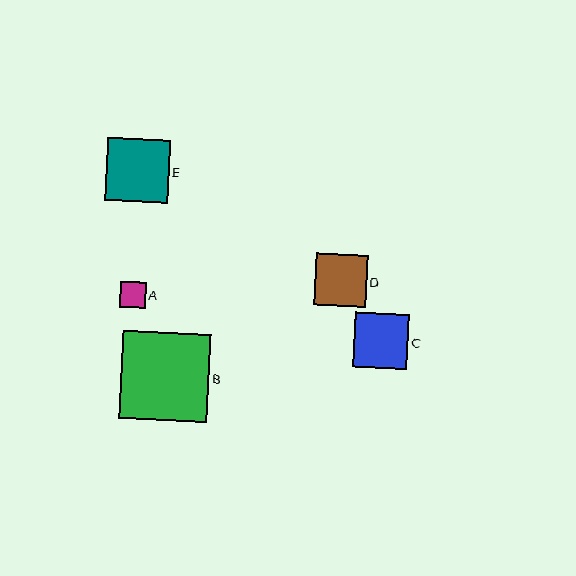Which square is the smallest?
Square A is the smallest with a size of approximately 26 pixels.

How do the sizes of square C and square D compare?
Square C and square D are approximately the same size.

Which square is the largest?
Square B is the largest with a size of approximately 88 pixels.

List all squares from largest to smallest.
From largest to smallest: B, E, C, D, A.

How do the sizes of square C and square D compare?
Square C and square D are approximately the same size.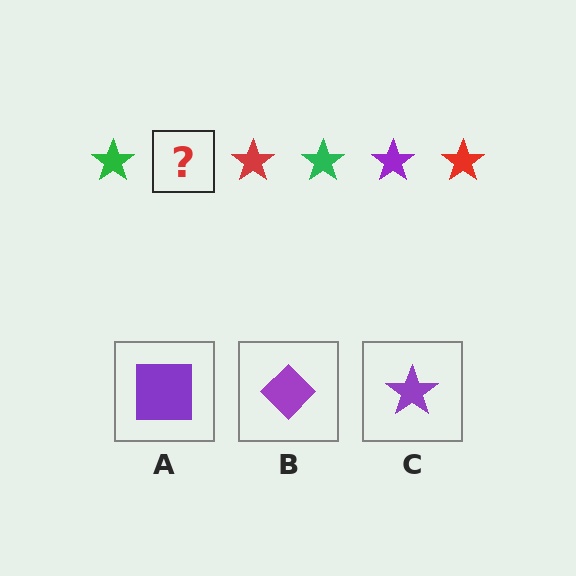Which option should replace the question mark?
Option C.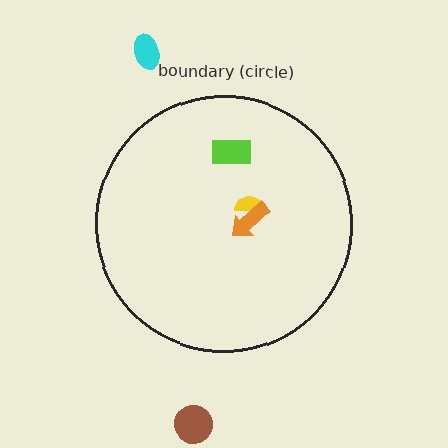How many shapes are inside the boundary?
3 inside, 2 outside.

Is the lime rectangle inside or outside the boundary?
Inside.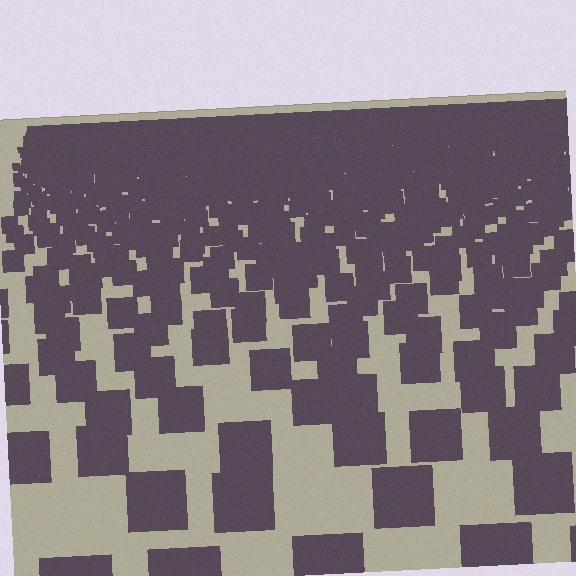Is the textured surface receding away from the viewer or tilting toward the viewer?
The surface is receding away from the viewer. Texture elements get smaller and denser toward the top.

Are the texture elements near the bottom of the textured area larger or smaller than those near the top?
Larger. Near the bottom, elements are closer to the viewer and appear at a bigger on-screen size.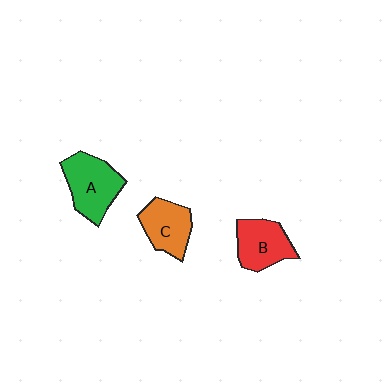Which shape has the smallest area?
Shape C (orange).